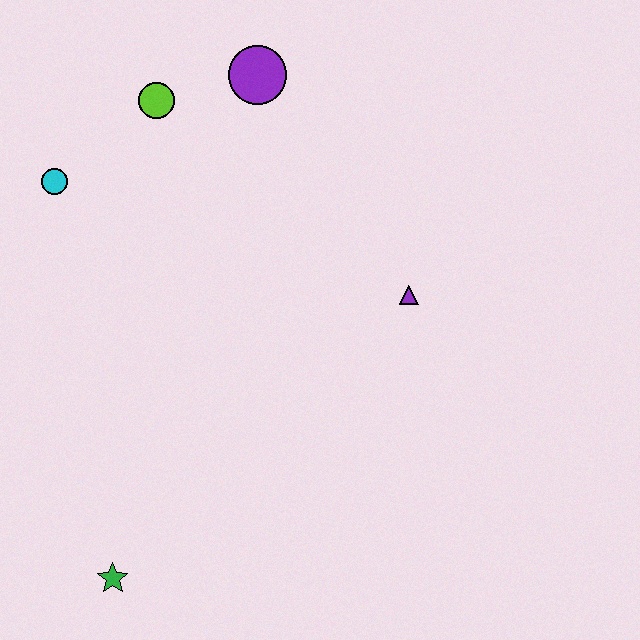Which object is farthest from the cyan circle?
The green star is farthest from the cyan circle.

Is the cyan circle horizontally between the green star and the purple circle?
No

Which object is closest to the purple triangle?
The purple circle is closest to the purple triangle.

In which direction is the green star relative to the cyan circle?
The green star is below the cyan circle.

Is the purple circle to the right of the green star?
Yes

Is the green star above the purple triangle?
No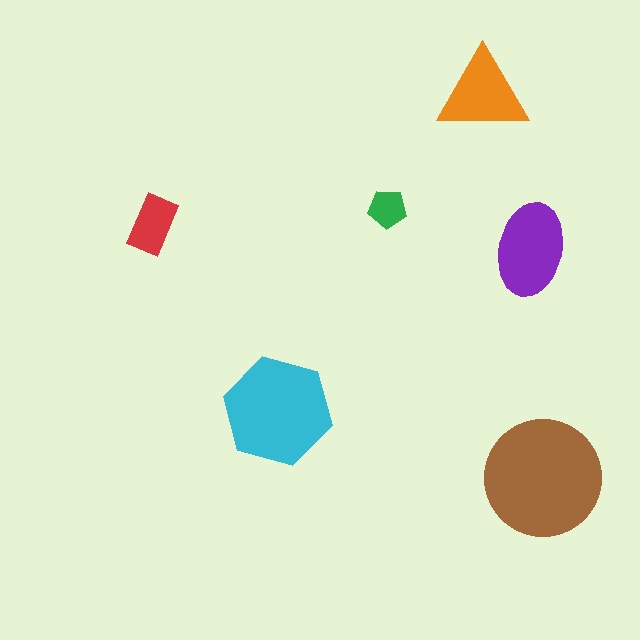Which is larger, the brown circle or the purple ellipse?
The brown circle.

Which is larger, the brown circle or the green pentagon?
The brown circle.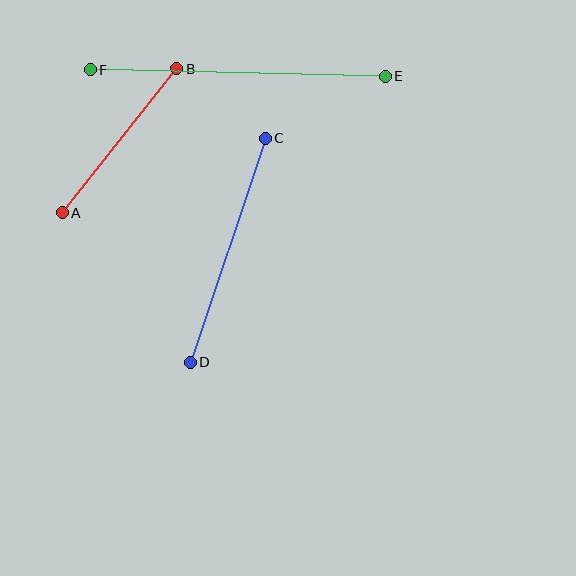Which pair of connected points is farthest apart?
Points E and F are farthest apart.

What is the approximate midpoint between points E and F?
The midpoint is at approximately (238, 73) pixels.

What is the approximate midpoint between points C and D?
The midpoint is at approximately (228, 250) pixels.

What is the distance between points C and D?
The distance is approximately 236 pixels.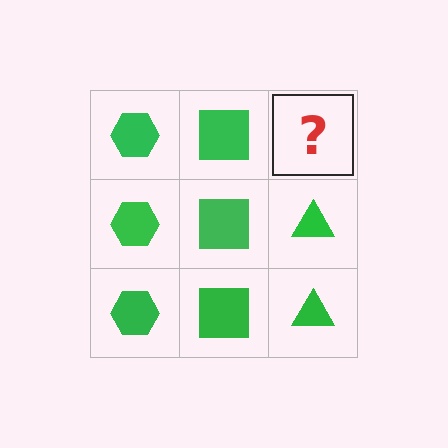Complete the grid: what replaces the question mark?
The question mark should be replaced with a green triangle.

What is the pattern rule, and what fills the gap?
The rule is that each column has a consistent shape. The gap should be filled with a green triangle.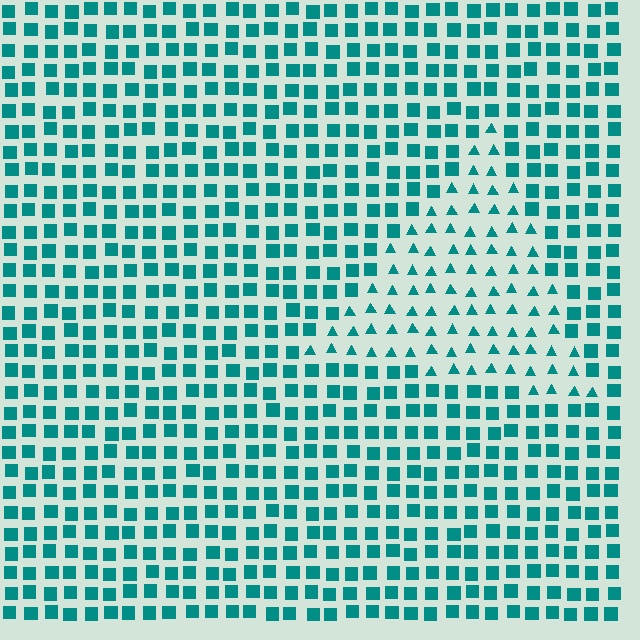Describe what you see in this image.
The image is filled with small teal elements arranged in a uniform grid. A triangle-shaped region contains triangles, while the surrounding area contains squares. The boundary is defined purely by the change in element shape.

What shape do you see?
I see a triangle.